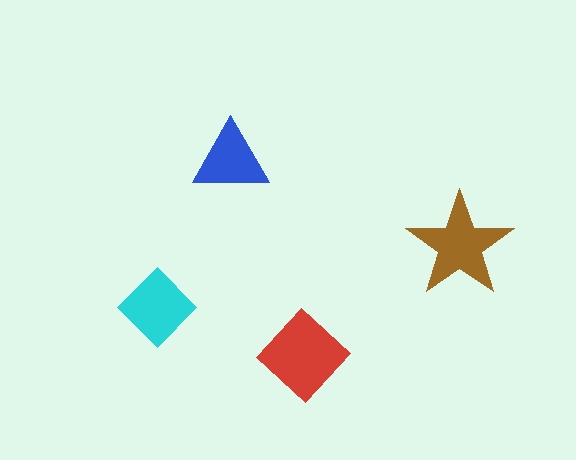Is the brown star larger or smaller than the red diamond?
Smaller.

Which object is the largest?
The red diamond.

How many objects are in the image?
There are 4 objects in the image.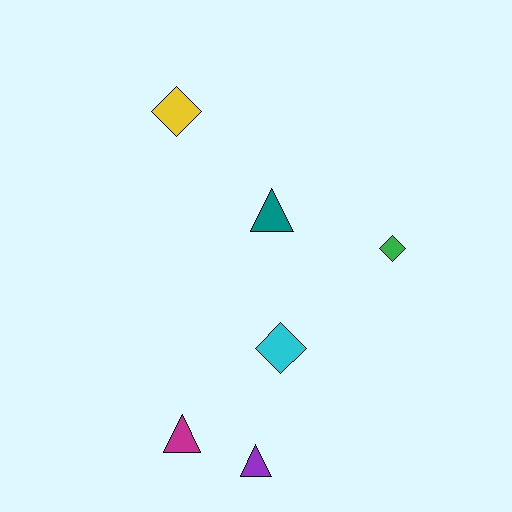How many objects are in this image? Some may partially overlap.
There are 6 objects.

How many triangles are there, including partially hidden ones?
There are 3 triangles.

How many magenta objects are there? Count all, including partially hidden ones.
There is 1 magenta object.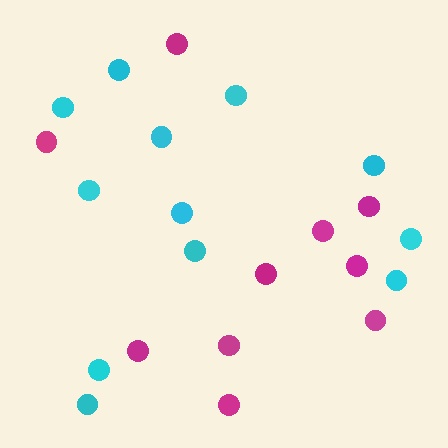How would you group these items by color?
There are 2 groups: one group of magenta circles (10) and one group of cyan circles (12).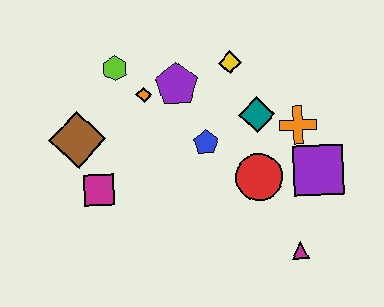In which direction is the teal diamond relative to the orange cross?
The teal diamond is to the left of the orange cross.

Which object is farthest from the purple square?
The brown diamond is farthest from the purple square.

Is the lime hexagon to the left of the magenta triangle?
Yes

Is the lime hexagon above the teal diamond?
Yes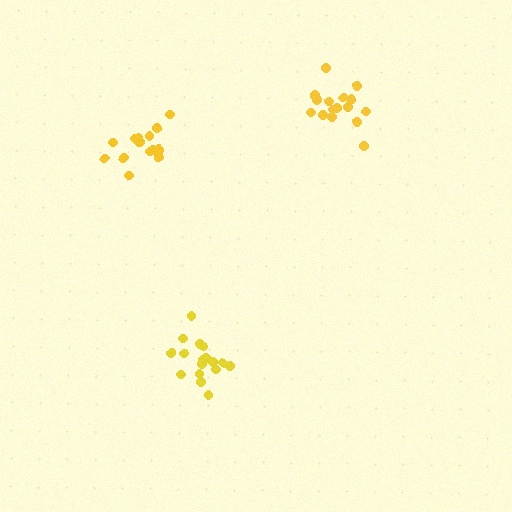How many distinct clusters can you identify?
There are 3 distinct clusters.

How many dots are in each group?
Group 1: 17 dots, Group 2: 16 dots, Group 3: 16 dots (49 total).